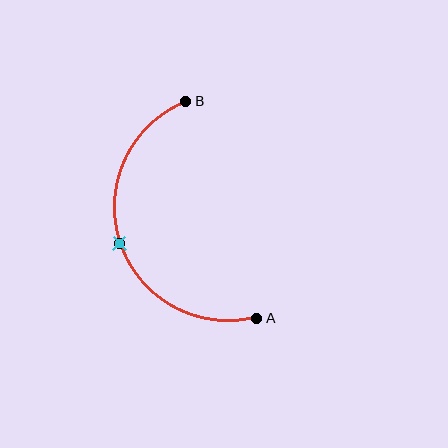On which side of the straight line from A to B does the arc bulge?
The arc bulges to the left of the straight line connecting A and B.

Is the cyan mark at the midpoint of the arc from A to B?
Yes. The cyan mark lies on the arc at equal arc-length from both A and B — it is the arc midpoint.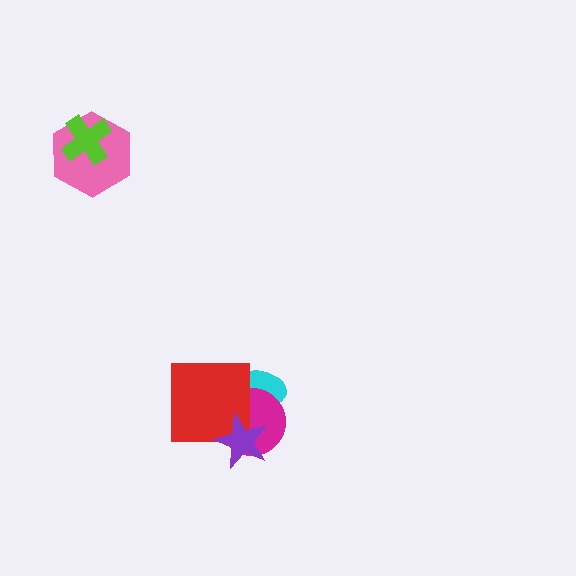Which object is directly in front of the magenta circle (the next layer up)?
The red square is directly in front of the magenta circle.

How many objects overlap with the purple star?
2 objects overlap with the purple star.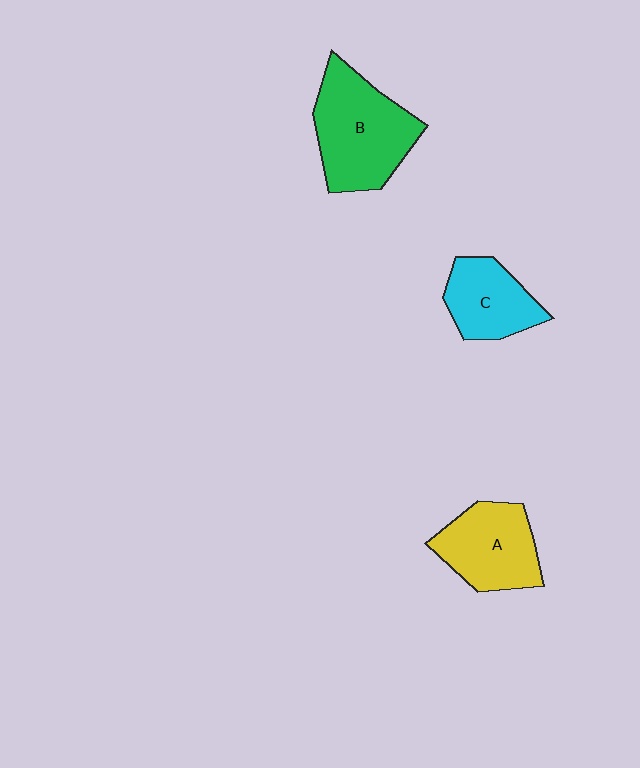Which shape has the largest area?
Shape B (green).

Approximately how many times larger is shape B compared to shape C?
Approximately 1.6 times.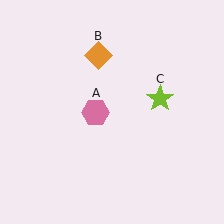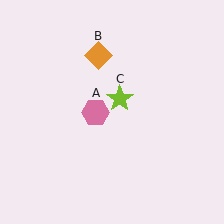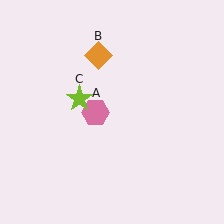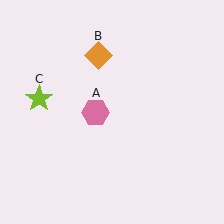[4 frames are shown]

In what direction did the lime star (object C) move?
The lime star (object C) moved left.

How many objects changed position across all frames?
1 object changed position: lime star (object C).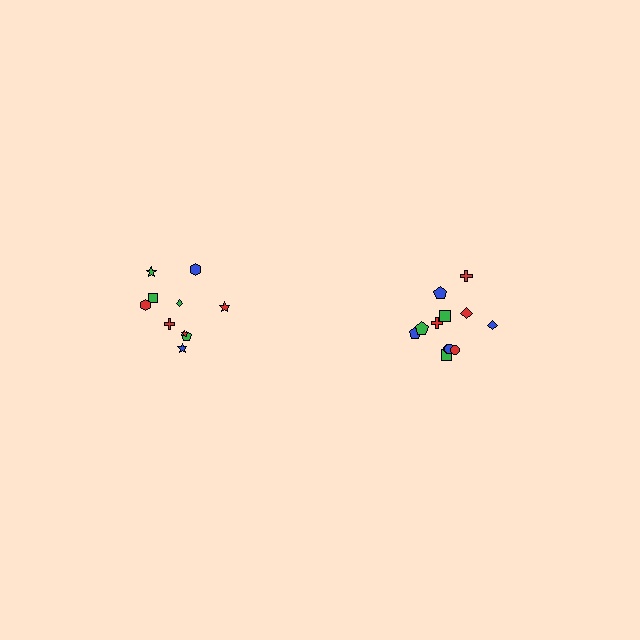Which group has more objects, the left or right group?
The right group.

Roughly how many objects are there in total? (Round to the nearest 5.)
Roughly 20 objects in total.